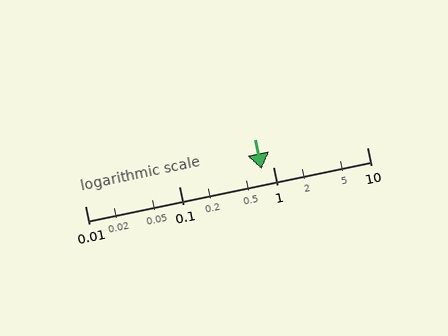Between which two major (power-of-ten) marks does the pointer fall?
The pointer is between 0.1 and 1.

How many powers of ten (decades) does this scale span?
The scale spans 3 decades, from 0.01 to 10.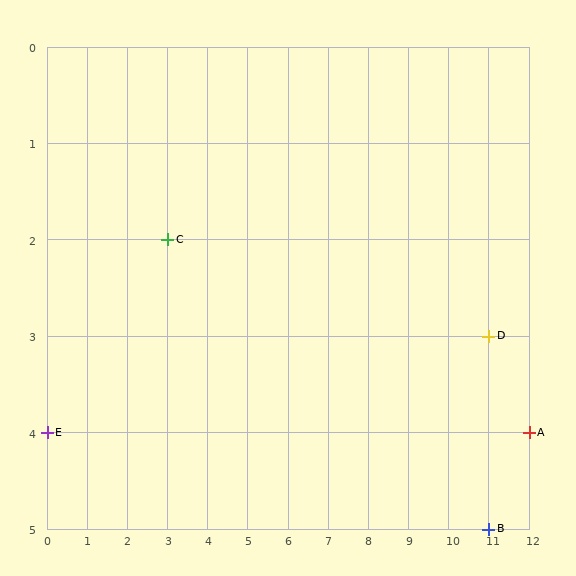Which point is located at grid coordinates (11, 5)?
Point B is at (11, 5).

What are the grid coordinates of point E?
Point E is at grid coordinates (0, 4).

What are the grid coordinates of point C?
Point C is at grid coordinates (3, 2).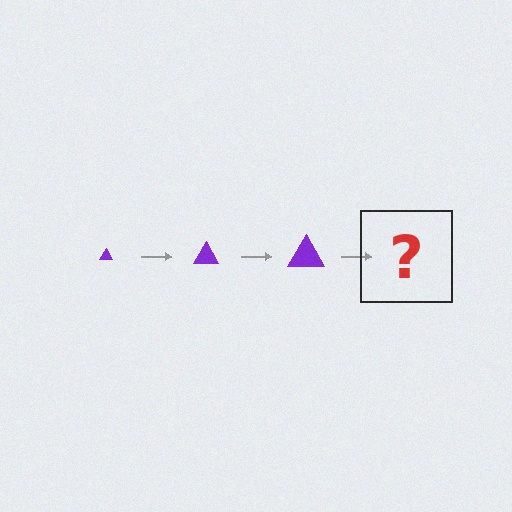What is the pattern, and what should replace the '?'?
The pattern is that the triangle gets progressively larger each step. The '?' should be a purple triangle, larger than the previous one.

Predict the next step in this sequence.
The next step is a purple triangle, larger than the previous one.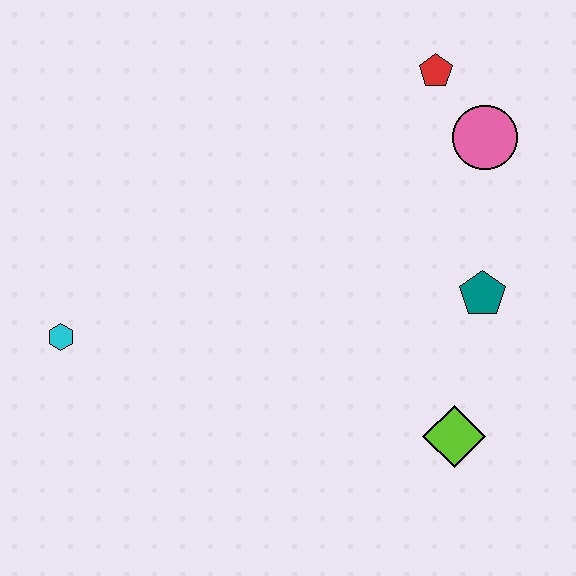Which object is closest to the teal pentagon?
The lime diamond is closest to the teal pentagon.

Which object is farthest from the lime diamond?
The cyan hexagon is farthest from the lime diamond.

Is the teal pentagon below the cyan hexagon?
No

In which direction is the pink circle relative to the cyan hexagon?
The pink circle is to the right of the cyan hexagon.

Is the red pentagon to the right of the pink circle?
No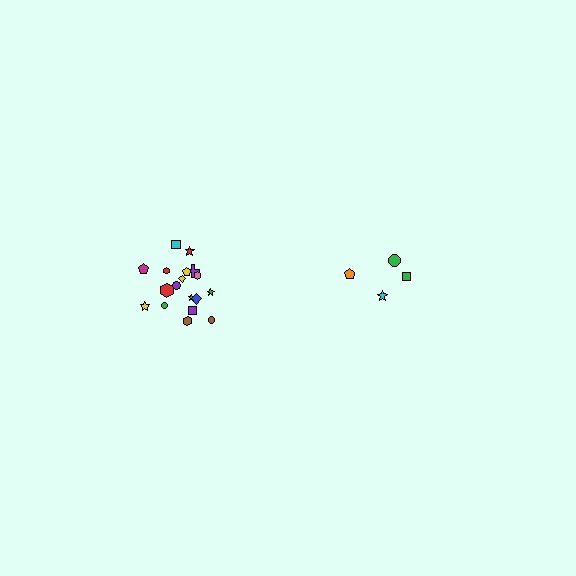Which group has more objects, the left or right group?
The left group.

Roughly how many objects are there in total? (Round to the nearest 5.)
Roughly 20 objects in total.